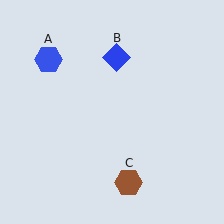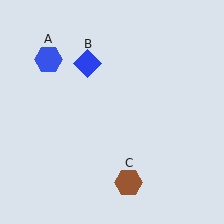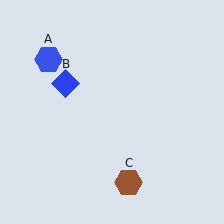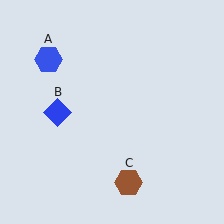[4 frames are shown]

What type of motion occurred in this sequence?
The blue diamond (object B) rotated counterclockwise around the center of the scene.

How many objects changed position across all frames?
1 object changed position: blue diamond (object B).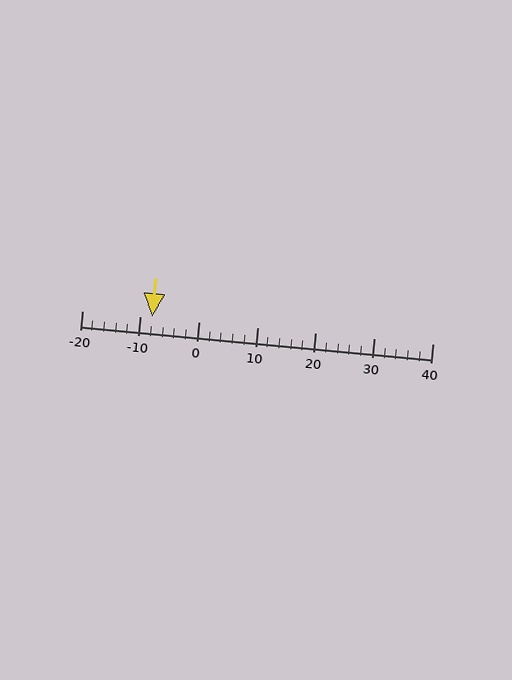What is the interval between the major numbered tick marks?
The major tick marks are spaced 10 units apart.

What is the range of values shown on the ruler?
The ruler shows values from -20 to 40.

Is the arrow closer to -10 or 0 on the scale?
The arrow is closer to -10.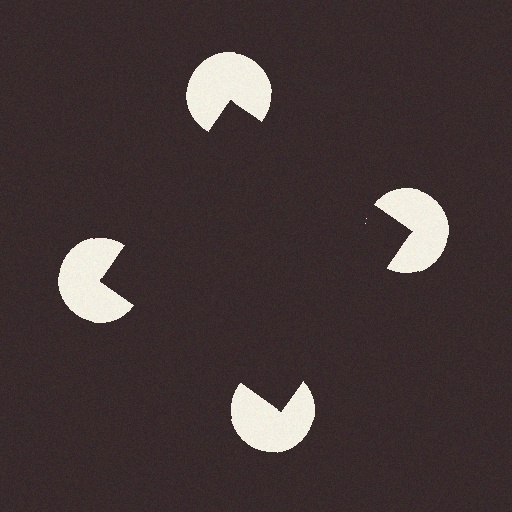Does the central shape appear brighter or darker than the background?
It typically appears slightly darker than the background, even though no actual brightness change is drawn.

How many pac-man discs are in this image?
There are 4 — one at each vertex of the illusory square.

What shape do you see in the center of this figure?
An illusory square — its edges are inferred from the aligned wedge cuts in the pac-man discs, not physically drawn.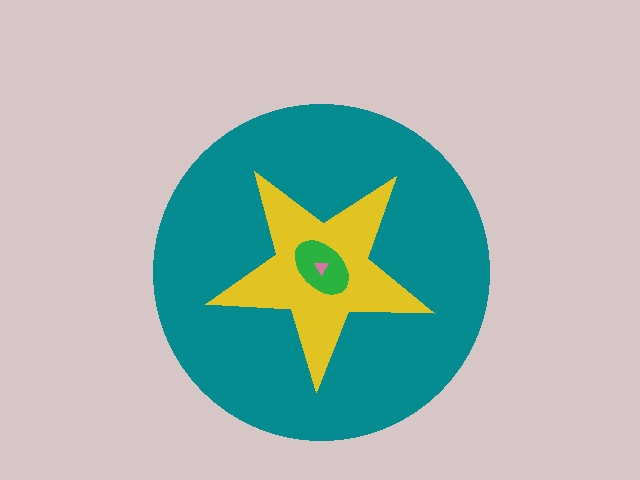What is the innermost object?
The pink triangle.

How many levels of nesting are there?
4.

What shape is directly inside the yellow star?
The green ellipse.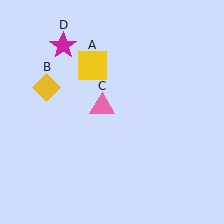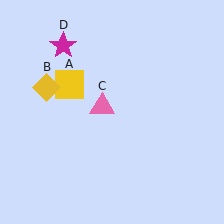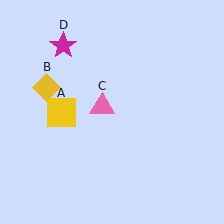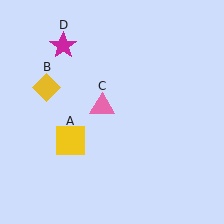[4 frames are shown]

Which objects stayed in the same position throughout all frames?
Yellow diamond (object B) and pink triangle (object C) and magenta star (object D) remained stationary.